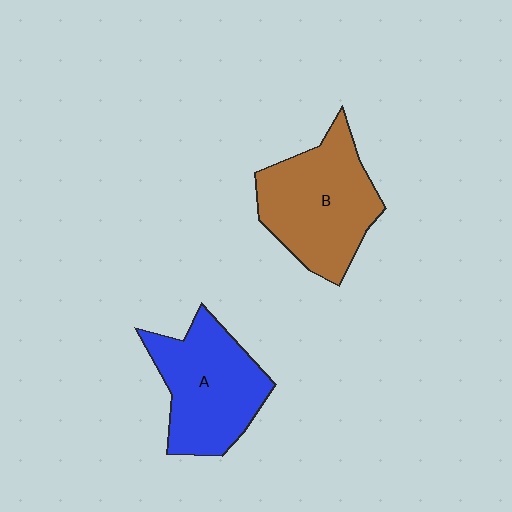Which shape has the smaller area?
Shape A (blue).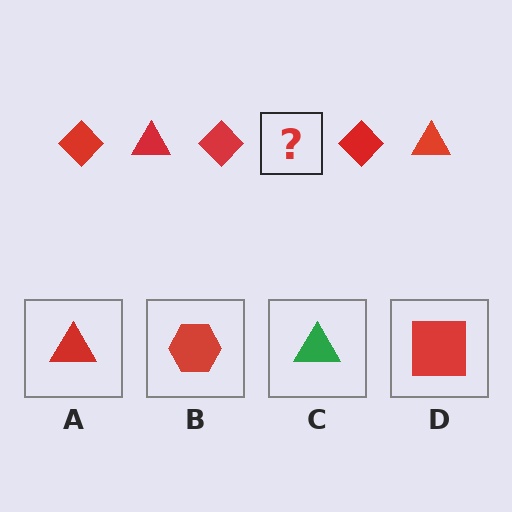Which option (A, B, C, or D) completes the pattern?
A.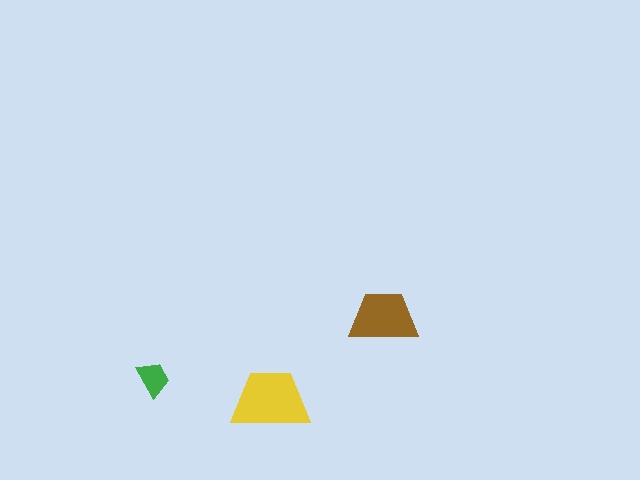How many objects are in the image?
There are 3 objects in the image.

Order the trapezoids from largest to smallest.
the yellow one, the brown one, the green one.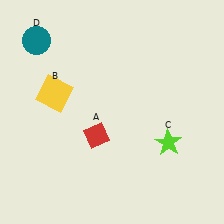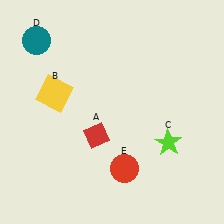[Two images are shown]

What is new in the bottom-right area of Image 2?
A red circle (E) was added in the bottom-right area of Image 2.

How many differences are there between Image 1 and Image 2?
There is 1 difference between the two images.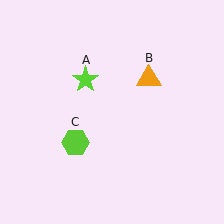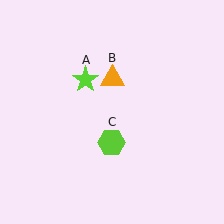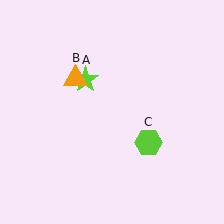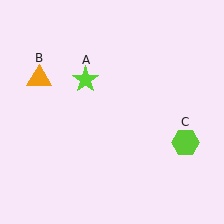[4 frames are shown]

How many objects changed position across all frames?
2 objects changed position: orange triangle (object B), lime hexagon (object C).